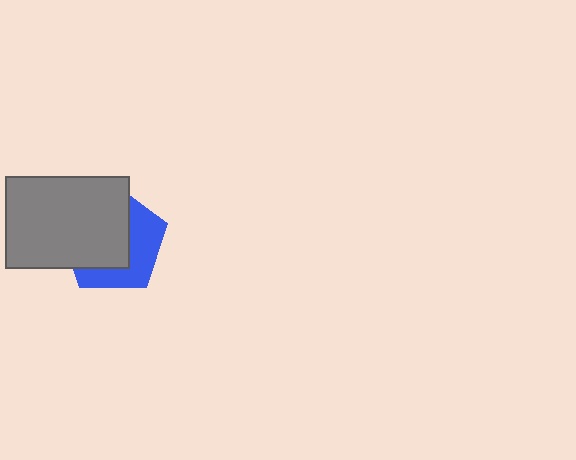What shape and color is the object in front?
The object in front is a gray rectangle.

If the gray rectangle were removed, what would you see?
You would see the complete blue pentagon.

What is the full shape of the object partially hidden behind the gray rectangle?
The partially hidden object is a blue pentagon.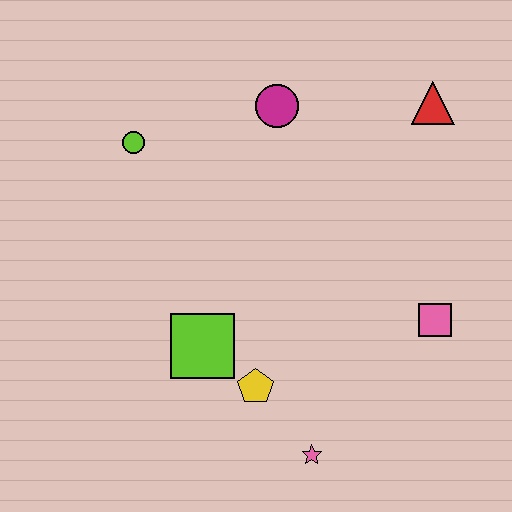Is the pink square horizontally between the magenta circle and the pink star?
No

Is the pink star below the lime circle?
Yes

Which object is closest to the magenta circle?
The lime circle is closest to the magenta circle.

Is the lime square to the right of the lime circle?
Yes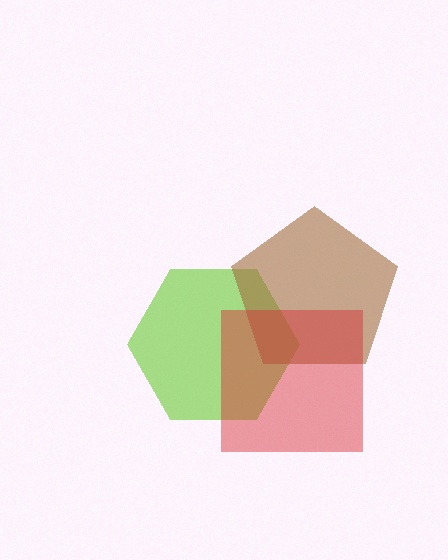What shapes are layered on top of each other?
The layered shapes are: a lime hexagon, a brown pentagon, a red square.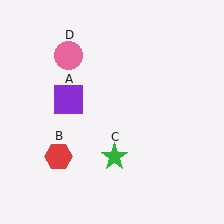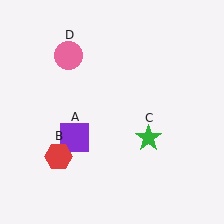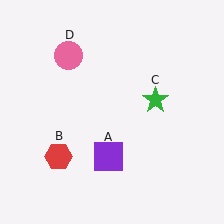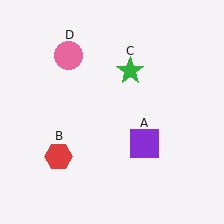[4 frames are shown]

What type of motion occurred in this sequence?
The purple square (object A), green star (object C) rotated counterclockwise around the center of the scene.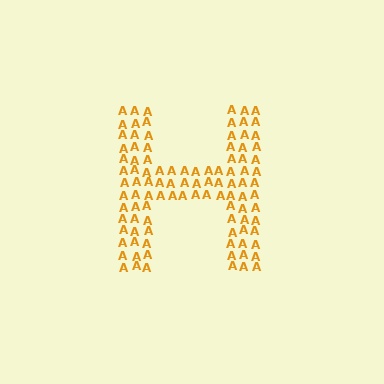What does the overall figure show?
The overall figure shows the letter H.